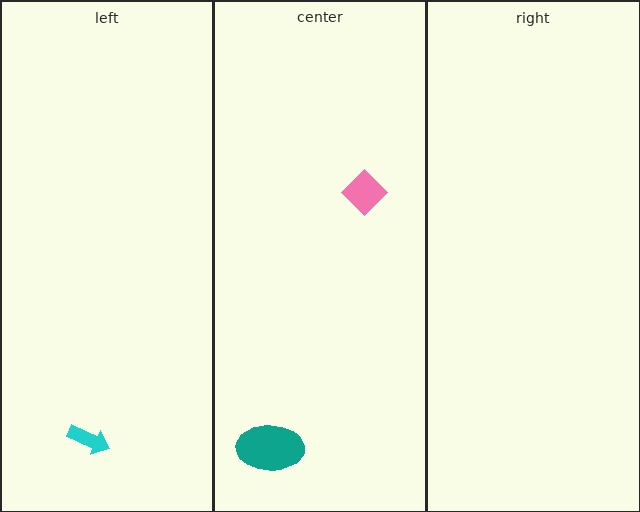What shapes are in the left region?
The cyan arrow.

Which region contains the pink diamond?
The center region.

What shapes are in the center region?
The teal ellipse, the pink diamond.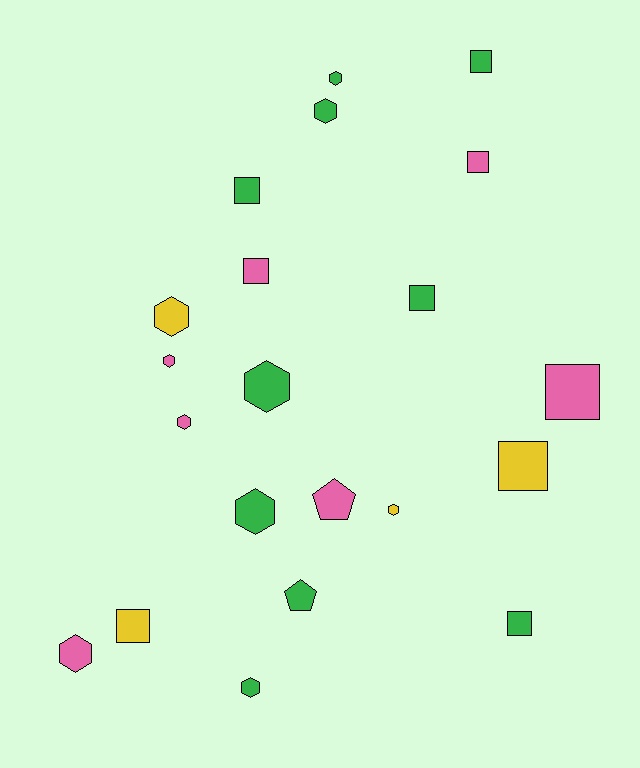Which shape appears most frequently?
Hexagon, with 10 objects.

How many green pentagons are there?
There is 1 green pentagon.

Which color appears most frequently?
Green, with 10 objects.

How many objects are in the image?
There are 21 objects.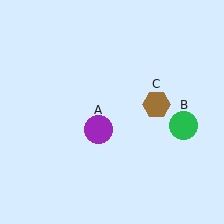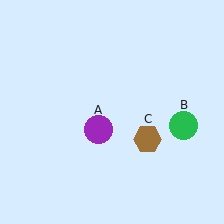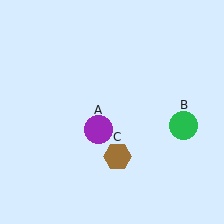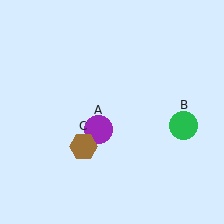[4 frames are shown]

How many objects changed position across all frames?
1 object changed position: brown hexagon (object C).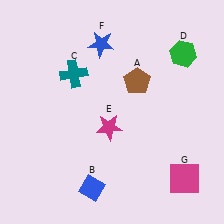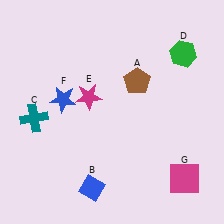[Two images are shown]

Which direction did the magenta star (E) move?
The magenta star (E) moved up.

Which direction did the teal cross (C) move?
The teal cross (C) moved down.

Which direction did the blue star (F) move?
The blue star (F) moved down.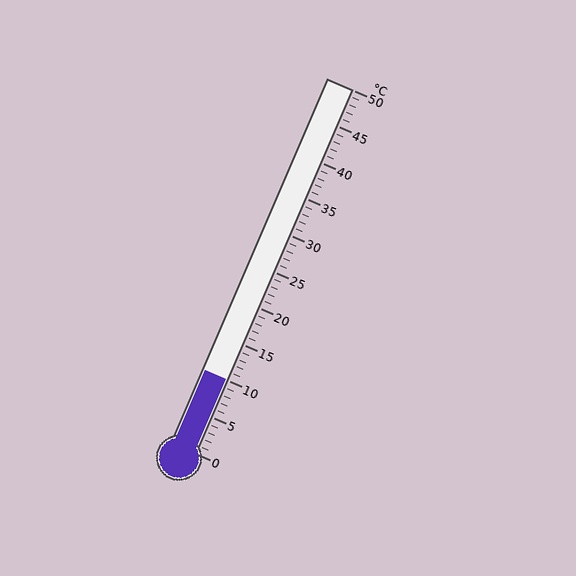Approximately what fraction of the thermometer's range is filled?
The thermometer is filled to approximately 20% of its range.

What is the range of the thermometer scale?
The thermometer scale ranges from 0°C to 50°C.